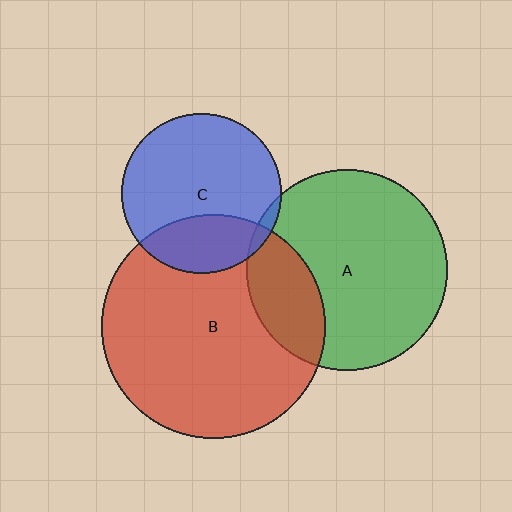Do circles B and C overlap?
Yes.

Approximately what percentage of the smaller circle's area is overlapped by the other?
Approximately 25%.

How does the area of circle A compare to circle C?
Approximately 1.6 times.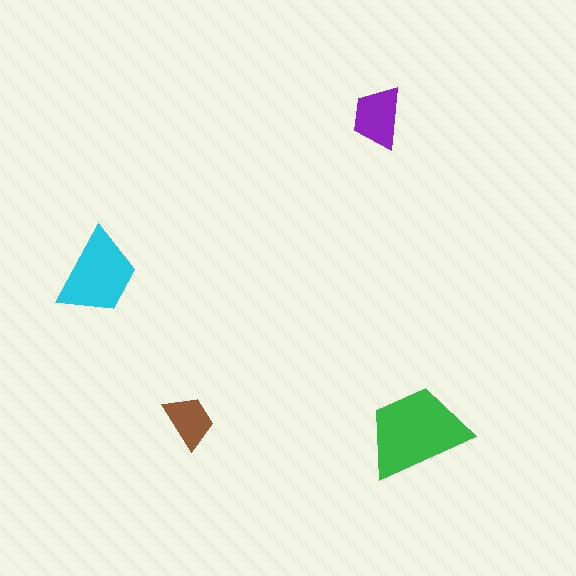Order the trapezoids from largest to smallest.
the green one, the cyan one, the purple one, the brown one.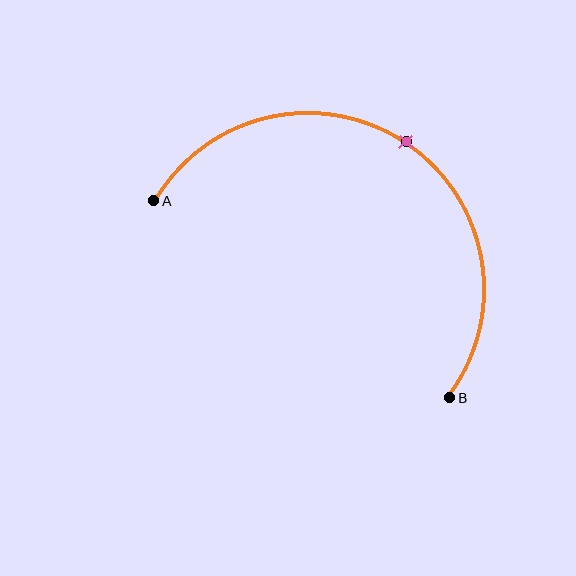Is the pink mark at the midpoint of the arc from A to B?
Yes. The pink mark lies on the arc at equal arc-length from both A and B — it is the arc midpoint.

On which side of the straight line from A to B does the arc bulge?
The arc bulges above the straight line connecting A and B.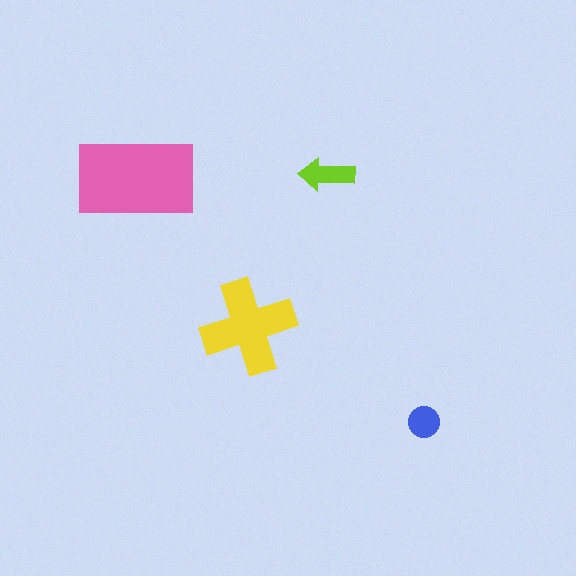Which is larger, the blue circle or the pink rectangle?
The pink rectangle.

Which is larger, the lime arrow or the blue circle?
The lime arrow.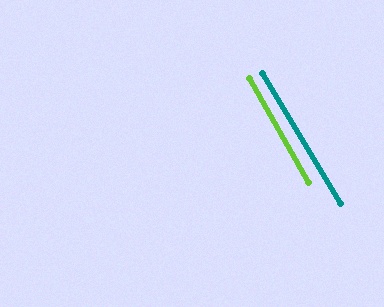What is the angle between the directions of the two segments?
Approximately 2 degrees.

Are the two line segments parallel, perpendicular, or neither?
Parallel — their directions differ by only 1.7°.